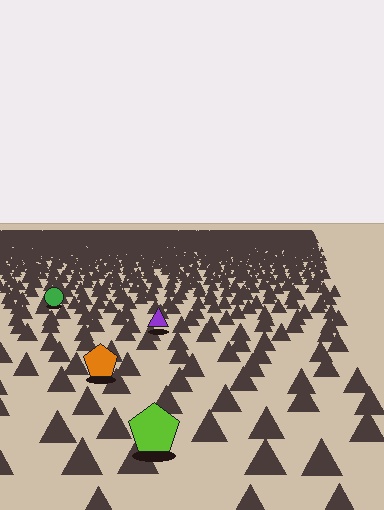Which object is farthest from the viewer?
The green circle is farthest from the viewer. It appears smaller and the ground texture around it is denser.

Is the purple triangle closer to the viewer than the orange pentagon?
No. The orange pentagon is closer — you can tell from the texture gradient: the ground texture is coarser near it.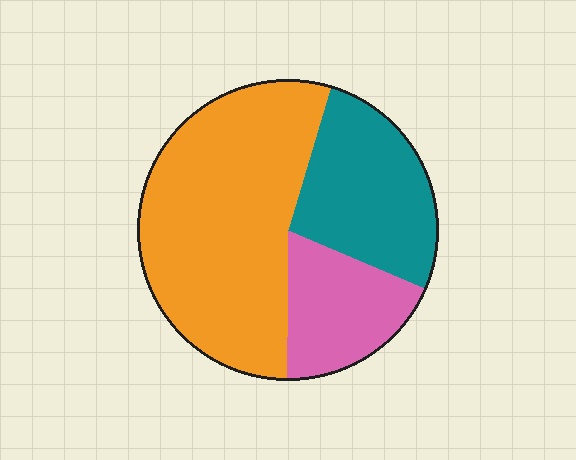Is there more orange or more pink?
Orange.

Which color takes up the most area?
Orange, at roughly 55%.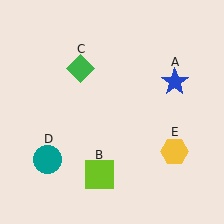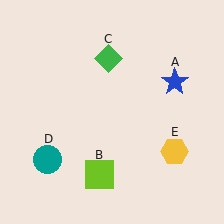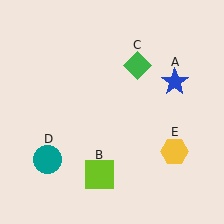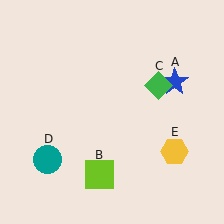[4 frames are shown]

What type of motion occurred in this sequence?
The green diamond (object C) rotated clockwise around the center of the scene.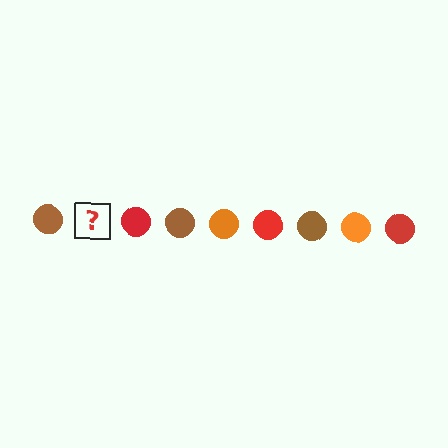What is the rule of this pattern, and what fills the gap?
The rule is that the pattern cycles through brown, orange, red circles. The gap should be filled with an orange circle.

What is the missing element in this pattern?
The missing element is an orange circle.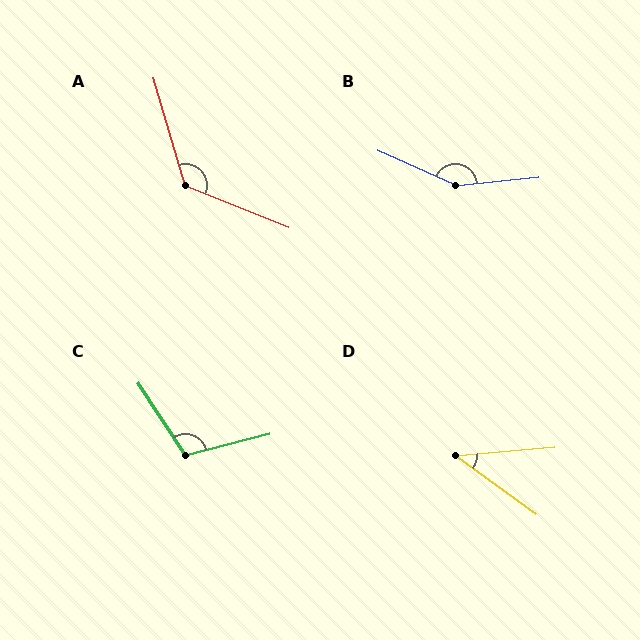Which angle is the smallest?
D, at approximately 41 degrees.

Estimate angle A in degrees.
Approximately 128 degrees.